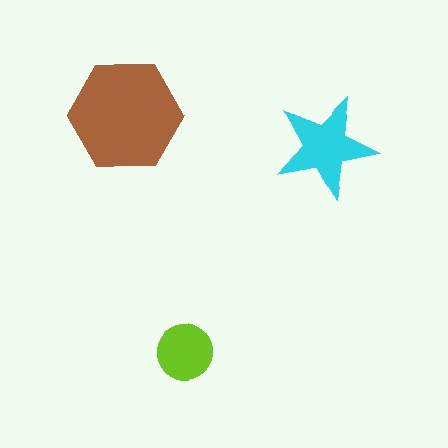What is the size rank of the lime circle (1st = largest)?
3rd.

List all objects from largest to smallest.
The brown hexagon, the cyan star, the lime circle.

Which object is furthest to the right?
The cyan star is rightmost.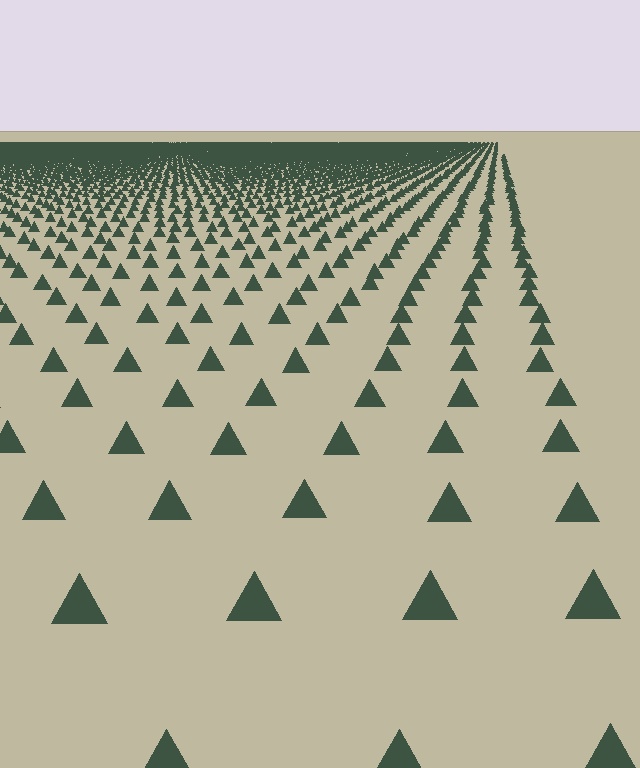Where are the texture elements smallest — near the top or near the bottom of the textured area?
Near the top.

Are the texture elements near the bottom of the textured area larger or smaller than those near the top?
Larger. Near the bottom, elements are closer to the viewer and appear at a bigger on-screen size.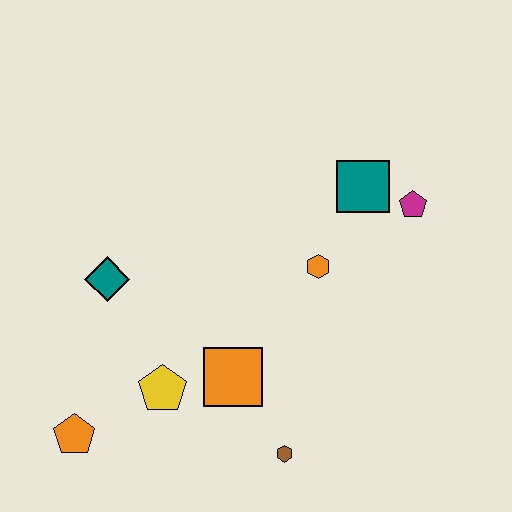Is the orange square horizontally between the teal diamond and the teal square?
Yes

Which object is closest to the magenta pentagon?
The teal square is closest to the magenta pentagon.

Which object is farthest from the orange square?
The magenta pentagon is farthest from the orange square.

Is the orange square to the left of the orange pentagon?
No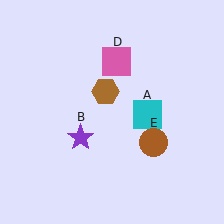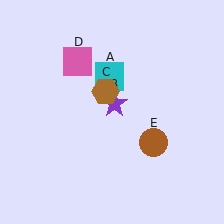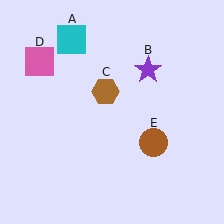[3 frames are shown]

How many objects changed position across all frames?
3 objects changed position: cyan square (object A), purple star (object B), pink square (object D).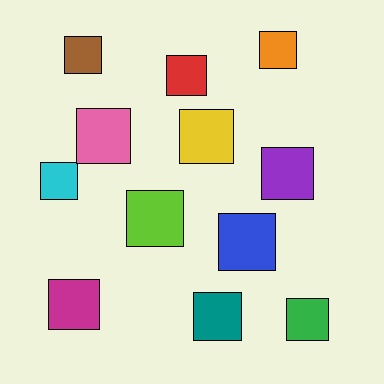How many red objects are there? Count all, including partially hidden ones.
There is 1 red object.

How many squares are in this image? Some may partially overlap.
There are 12 squares.